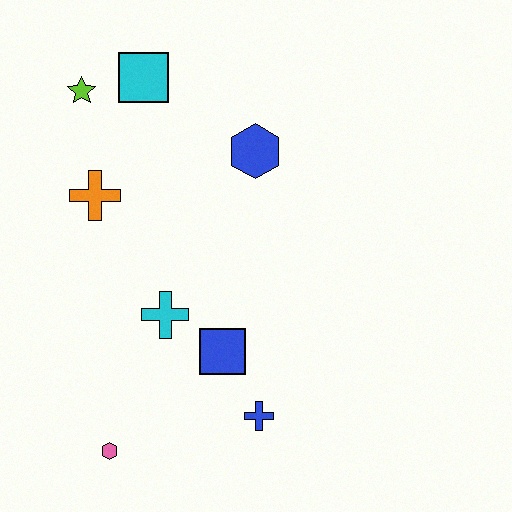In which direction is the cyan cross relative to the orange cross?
The cyan cross is below the orange cross.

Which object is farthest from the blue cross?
The lime star is farthest from the blue cross.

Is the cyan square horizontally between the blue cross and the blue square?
No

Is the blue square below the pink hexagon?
No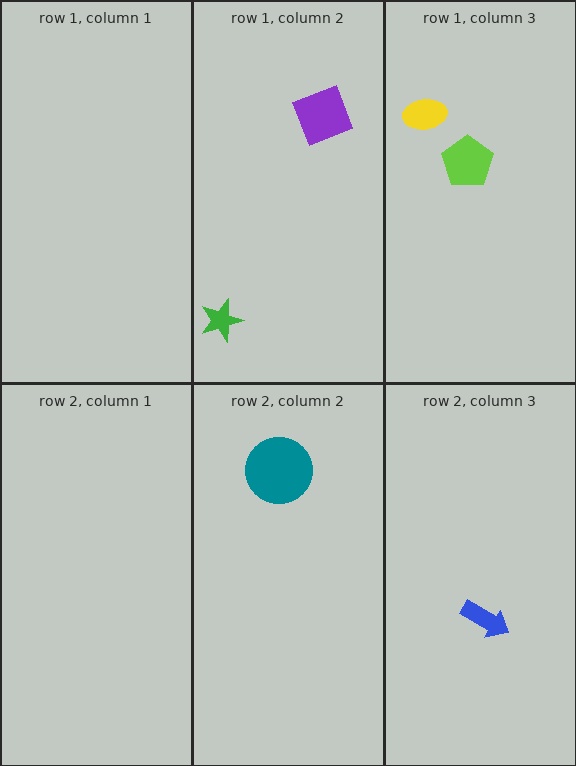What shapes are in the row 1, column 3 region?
The lime pentagon, the yellow ellipse.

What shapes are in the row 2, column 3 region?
The blue arrow.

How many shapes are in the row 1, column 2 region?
2.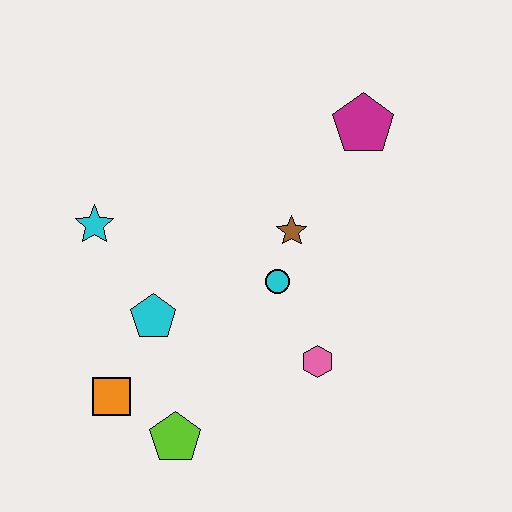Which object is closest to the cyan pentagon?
The orange square is closest to the cyan pentagon.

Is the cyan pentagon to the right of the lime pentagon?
No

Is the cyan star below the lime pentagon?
No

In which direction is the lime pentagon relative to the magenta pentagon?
The lime pentagon is below the magenta pentagon.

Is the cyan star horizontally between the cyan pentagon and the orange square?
No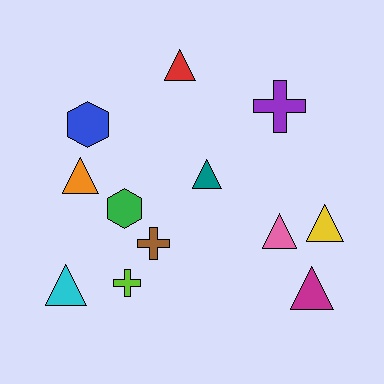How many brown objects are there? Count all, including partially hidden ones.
There is 1 brown object.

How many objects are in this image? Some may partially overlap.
There are 12 objects.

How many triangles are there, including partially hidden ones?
There are 7 triangles.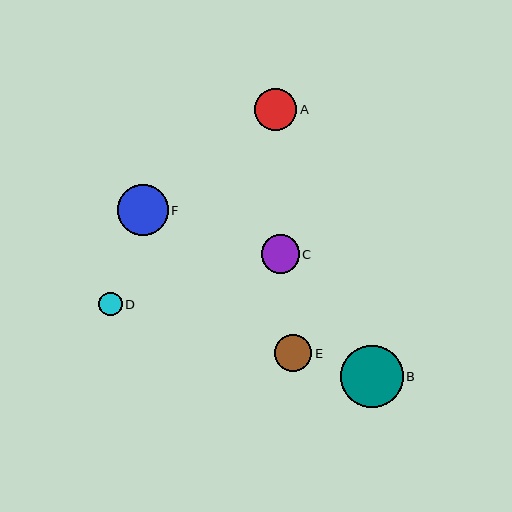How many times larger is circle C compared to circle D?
Circle C is approximately 1.6 times the size of circle D.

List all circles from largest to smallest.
From largest to smallest: B, F, A, C, E, D.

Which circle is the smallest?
Circle D is the smallest with a size of approximately 23 pixels.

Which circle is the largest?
Circle B is the largest with a size of approximately 63 pixels.